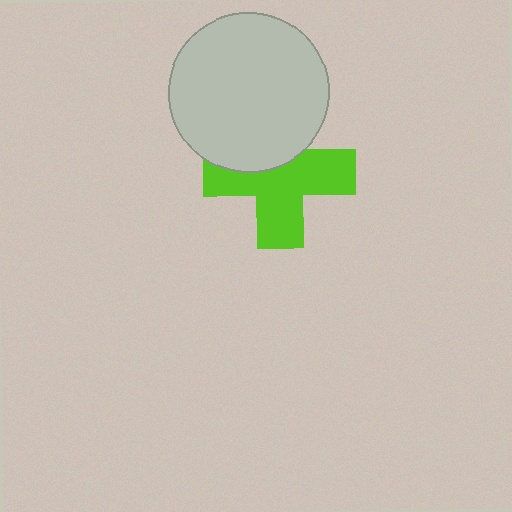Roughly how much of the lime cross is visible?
About half of it is visible (roughly 65%).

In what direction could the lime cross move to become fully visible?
The lime cross could move down. That would shift it out from behind the light gray circle entirely.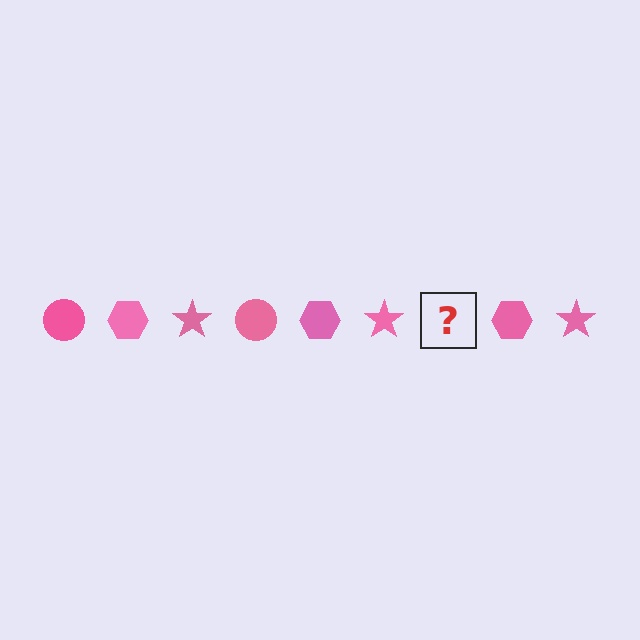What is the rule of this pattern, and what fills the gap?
The rule is that the pattern cycles through circle, hexagon, star shapes in pink. The gap should be filled with a pink circle.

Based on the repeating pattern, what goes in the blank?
The blank should be a pink circle.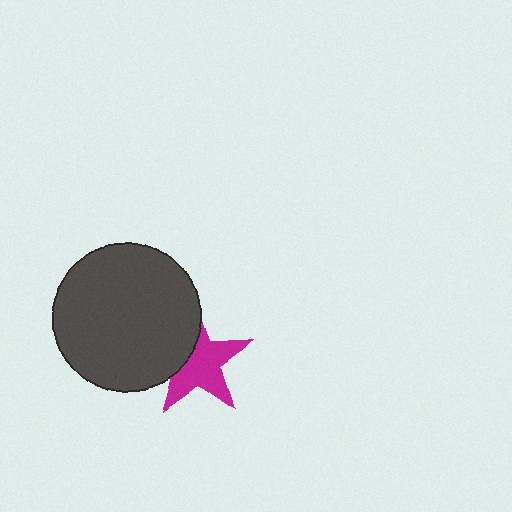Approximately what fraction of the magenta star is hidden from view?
Roughly 33% of the magenta star is hidden behind the dark gray circle.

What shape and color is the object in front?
The object in front is a dark gray circle.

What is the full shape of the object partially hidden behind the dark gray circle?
The partially hidden object is a magenta star.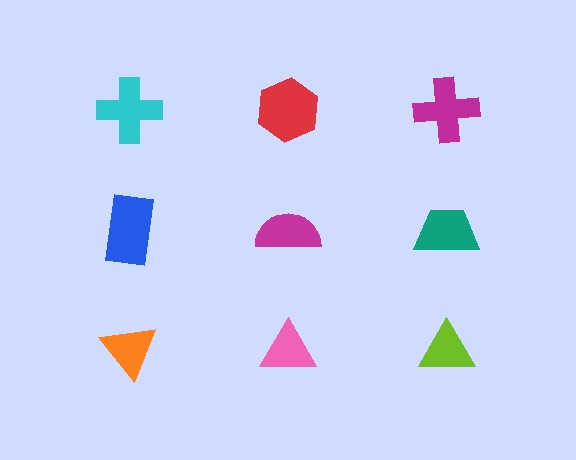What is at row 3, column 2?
A pink triangle.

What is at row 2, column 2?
A magenta semicircle.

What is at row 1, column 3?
A magenta cross.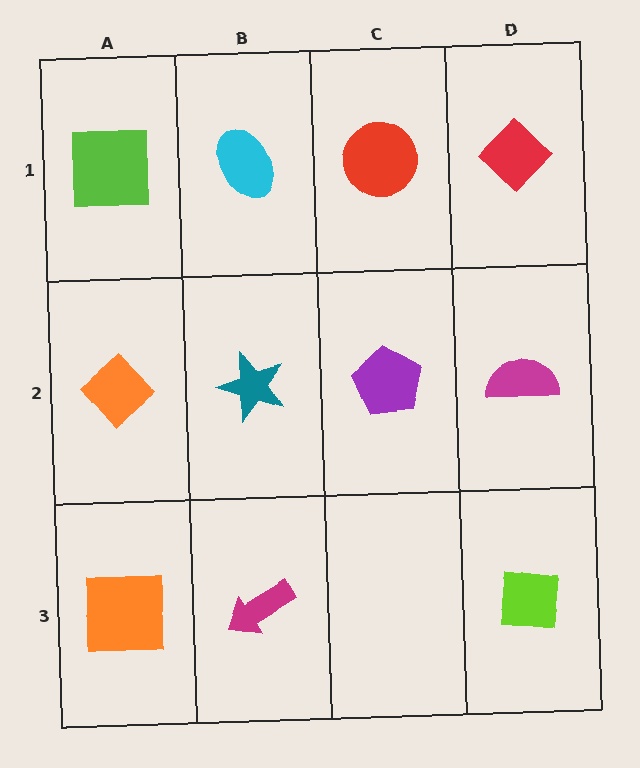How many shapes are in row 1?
4 shapes.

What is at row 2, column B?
A teal star.